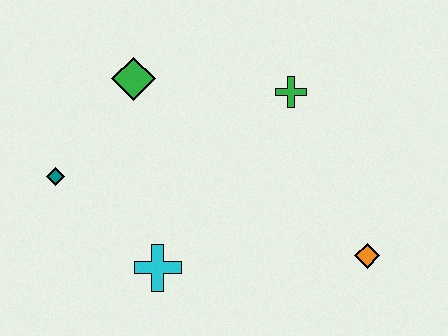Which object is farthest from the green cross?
The teal diamond is farthest from the green cross.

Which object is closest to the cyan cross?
The teal diamond is closest to the cyan cross.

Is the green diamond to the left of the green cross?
Yes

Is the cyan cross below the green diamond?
Yes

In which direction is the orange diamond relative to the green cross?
The orange diamond is below the green cross.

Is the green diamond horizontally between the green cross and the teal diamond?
Yes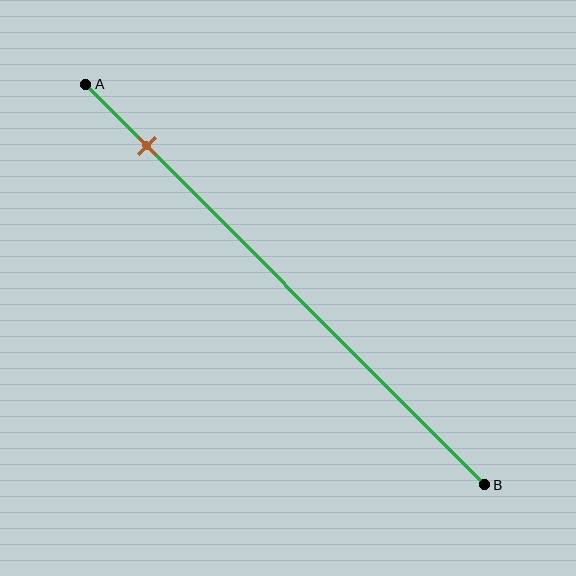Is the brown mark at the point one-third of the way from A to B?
No, the mark is at about 15% from A, not at the 33% one-third point.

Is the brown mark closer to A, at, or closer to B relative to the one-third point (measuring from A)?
The brown mark is closer to point A than the one-third point of segment AB.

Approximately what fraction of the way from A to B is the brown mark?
The brown mark is approximately 15% of the way from A to B.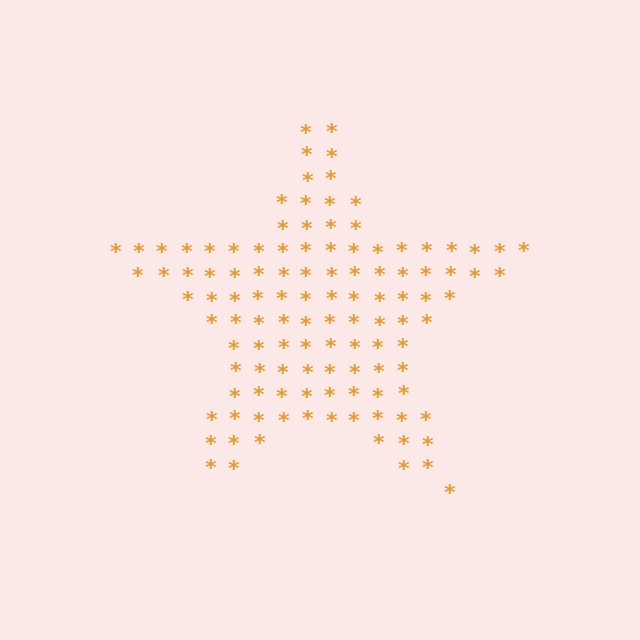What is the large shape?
The large shape is a star.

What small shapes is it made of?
It is made of small asterisks.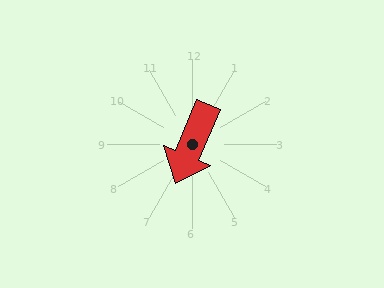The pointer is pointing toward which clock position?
Roughly 7 o'clock.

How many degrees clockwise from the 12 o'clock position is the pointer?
Approximately 203 degrees.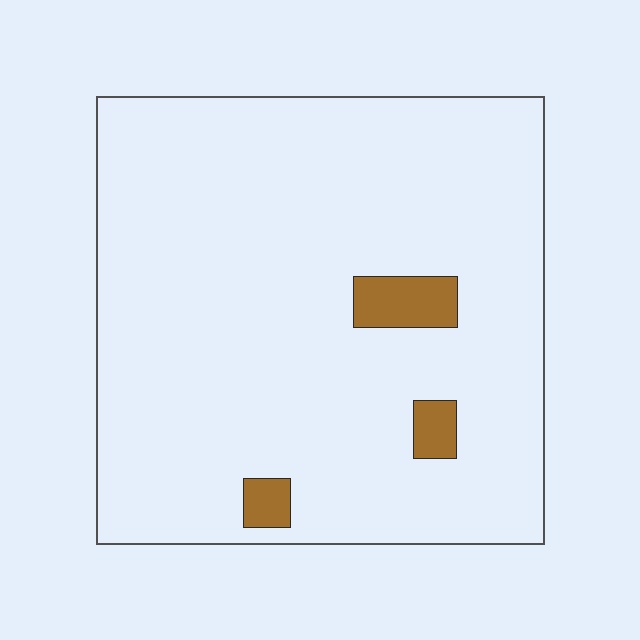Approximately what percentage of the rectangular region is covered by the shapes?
Approximately 5%.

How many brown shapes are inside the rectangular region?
3.